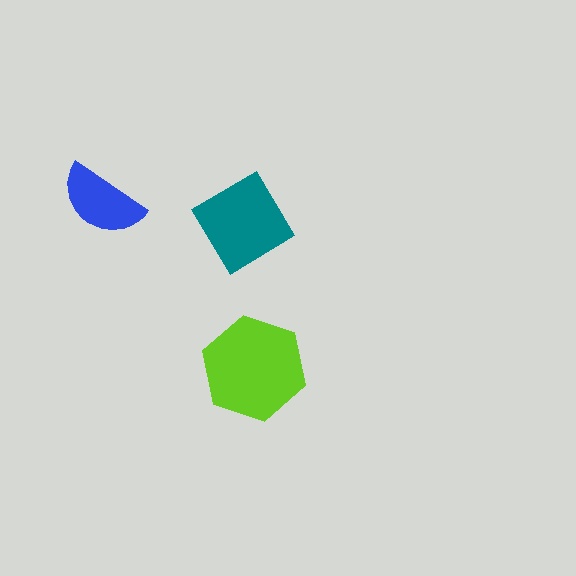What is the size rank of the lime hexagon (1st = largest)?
1st.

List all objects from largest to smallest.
The lime hexagon, the teal diamond, the blue semicircle.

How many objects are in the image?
There are 3 objects in the image.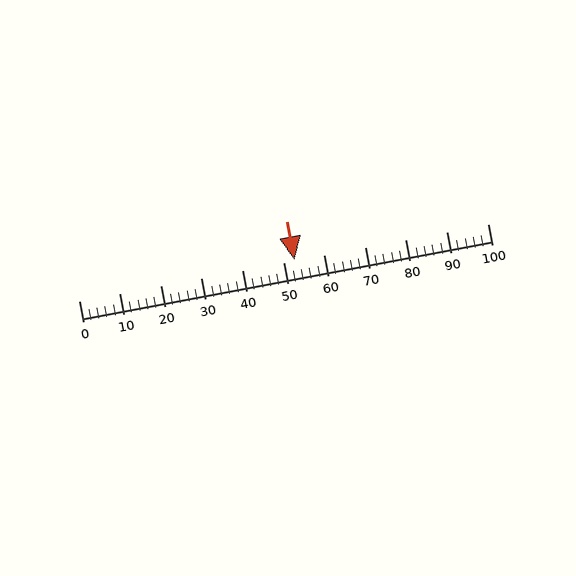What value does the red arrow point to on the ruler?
The red arrow points to approximately 53.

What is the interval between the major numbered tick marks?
The major tick marks are spaced 10 units apart.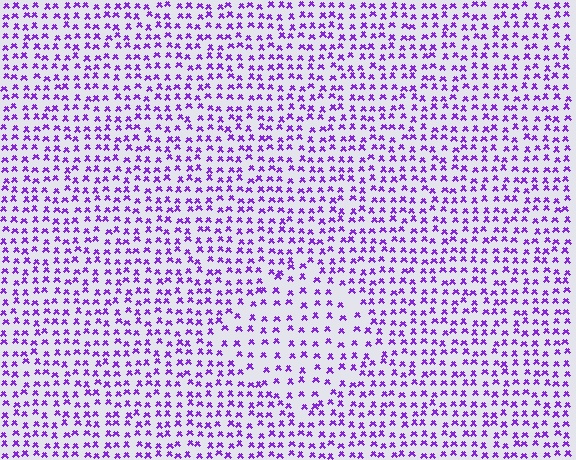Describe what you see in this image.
The image contains small purple elements arranged at two different densities. A diamond-shaped region is visible where the elements are less densely packed than the surrounding area.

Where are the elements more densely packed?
The elements are more densely packed outside the diamond boundary.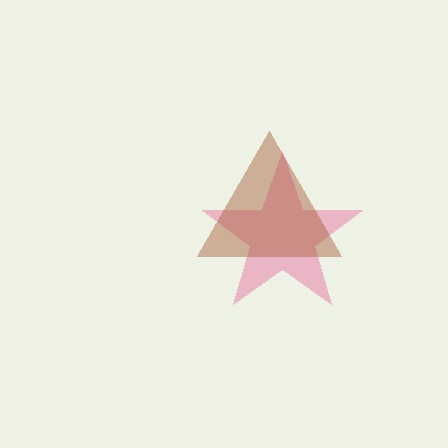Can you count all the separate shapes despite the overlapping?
Yes, there are 2 separate shapes.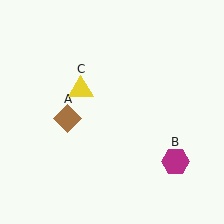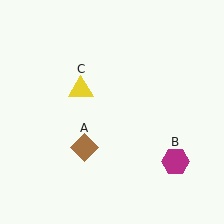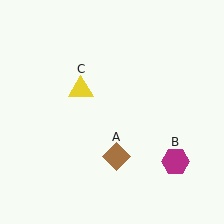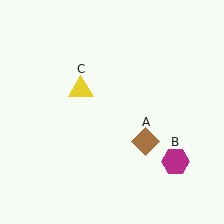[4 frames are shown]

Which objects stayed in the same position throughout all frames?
Magenta hexagon (object B) and yellow triangle (object C) remained stationary.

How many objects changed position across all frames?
1 object changed position: brown diamond (object A).